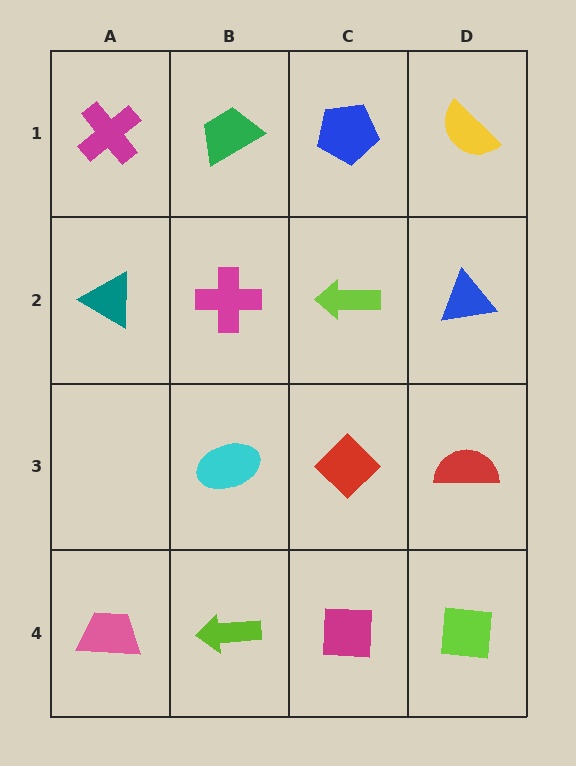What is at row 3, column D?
A red semicircle.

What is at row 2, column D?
A blue triangle.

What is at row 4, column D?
A lime square.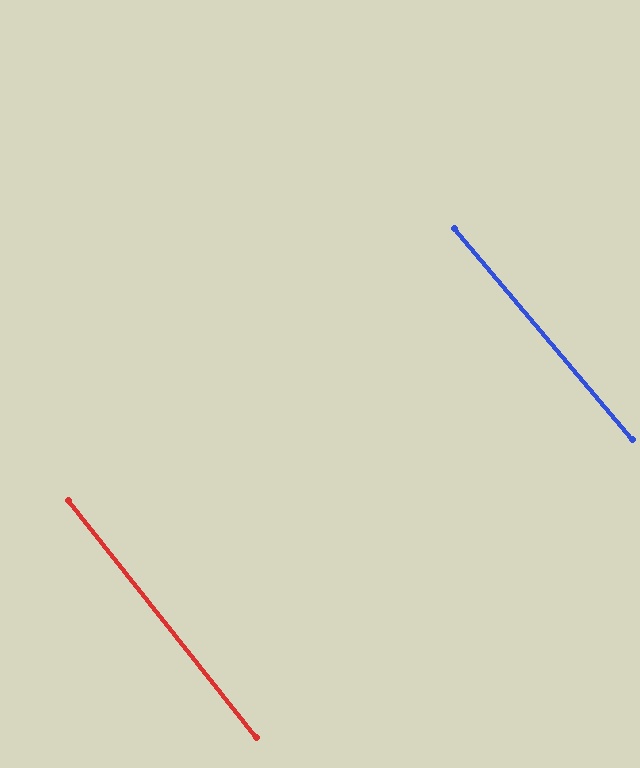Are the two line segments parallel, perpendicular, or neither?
Parallel — their directions differ by only 1.7°.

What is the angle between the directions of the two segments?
Approximately 2 degrees.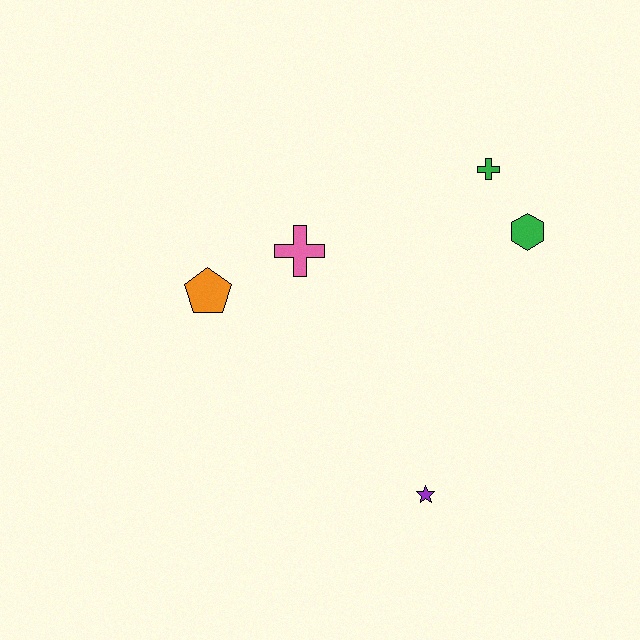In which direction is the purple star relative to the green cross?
The purple star is below the green cross.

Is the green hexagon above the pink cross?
Yes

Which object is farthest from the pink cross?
The purple star is farthest from the pink cross.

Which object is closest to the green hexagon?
The green cross is closest to the green hexagon.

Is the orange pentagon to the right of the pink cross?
No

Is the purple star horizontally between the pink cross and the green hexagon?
Yes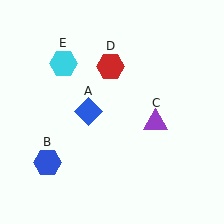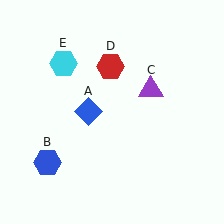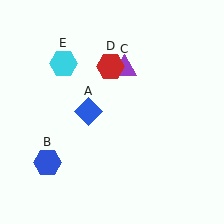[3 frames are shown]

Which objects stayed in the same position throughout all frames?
Blue diamond (object A) and blue hexagon (object B) and red hexagon (object D) and cyan hexagon (object E) remained stationary.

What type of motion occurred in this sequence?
The purple triangle (object C) rotated counterclockwise around the center of the scene.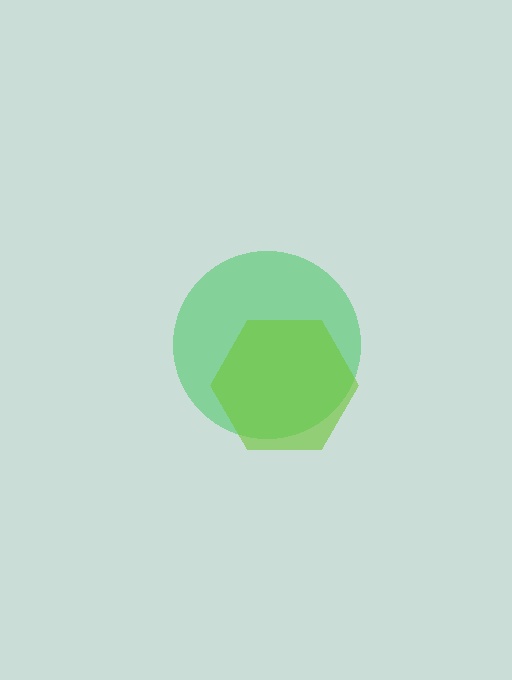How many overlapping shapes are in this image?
There are 2 overlapping shapes in the image.